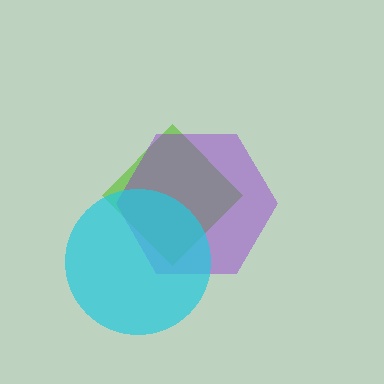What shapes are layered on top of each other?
The layered shapes are: a lime diamond, a purple hexagon, a cyan circle.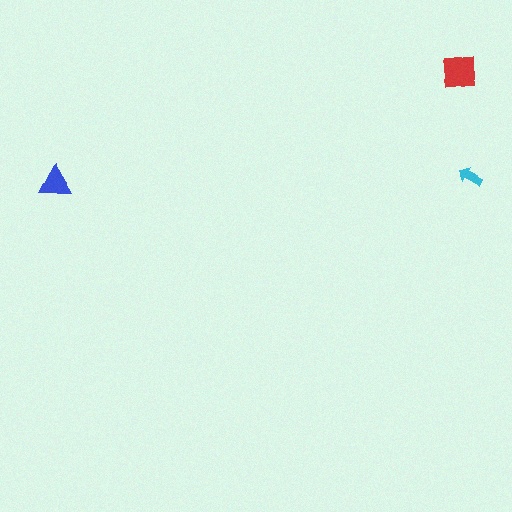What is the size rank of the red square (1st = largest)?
1st.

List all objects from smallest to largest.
The cyan arrow, the blue triangle, the red square.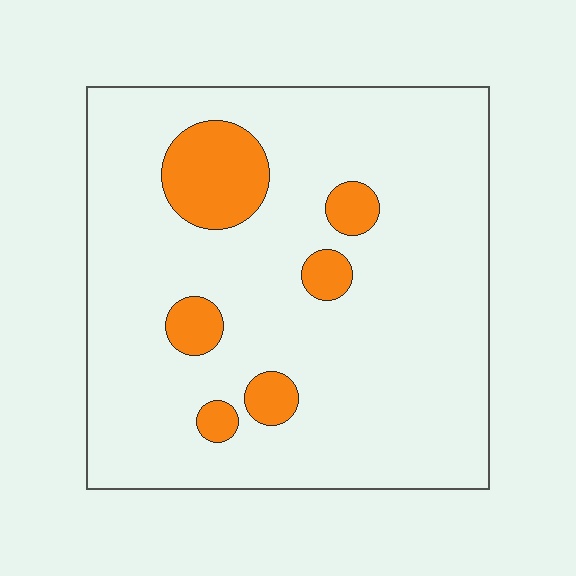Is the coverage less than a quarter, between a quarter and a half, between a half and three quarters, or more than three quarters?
Less than a quarter.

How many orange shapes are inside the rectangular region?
6.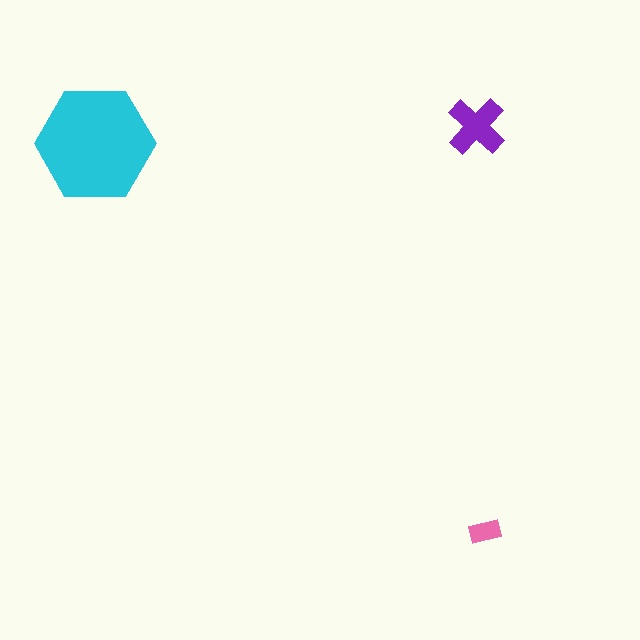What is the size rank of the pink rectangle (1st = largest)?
3rd.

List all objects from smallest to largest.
The pink rectangle, the purple cross, the cyan hexagon.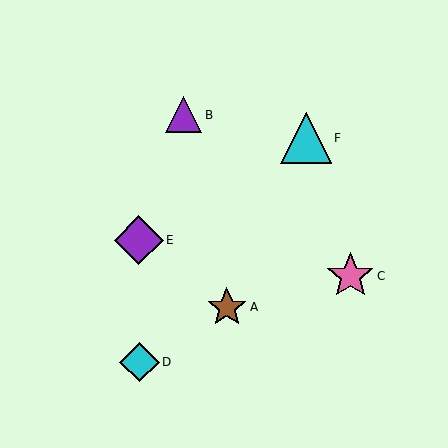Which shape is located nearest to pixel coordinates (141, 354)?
The cyan diamond (labeled D) at (139, 362) is nearest to that location.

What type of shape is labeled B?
Shape B is a purple triangle.